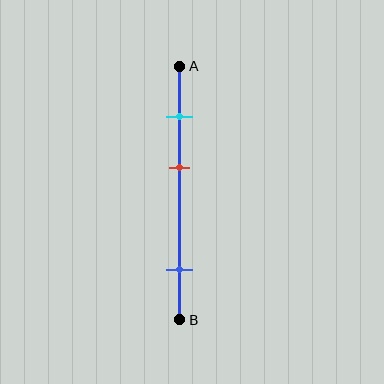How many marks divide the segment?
There are 3 marks dividing the segment.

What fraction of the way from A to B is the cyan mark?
The cyan mark is approximately 20% (0.2) of the way from A to B.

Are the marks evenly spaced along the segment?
No, the marks are not evenly spaced.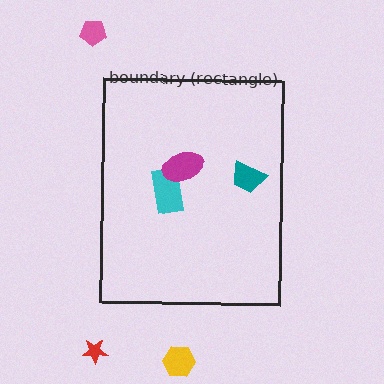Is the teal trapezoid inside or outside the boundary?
Inside.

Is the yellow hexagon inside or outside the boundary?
Outside.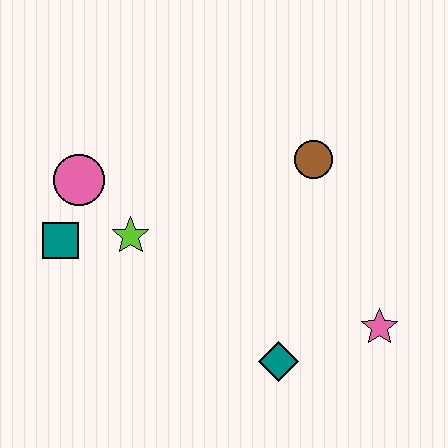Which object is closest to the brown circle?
The pink star is closest to the brown circle.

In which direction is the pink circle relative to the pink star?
The pink circle is to the left of the pink star.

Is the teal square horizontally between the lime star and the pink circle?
No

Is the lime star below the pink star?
No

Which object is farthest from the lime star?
The pink star is farthest from the lime star.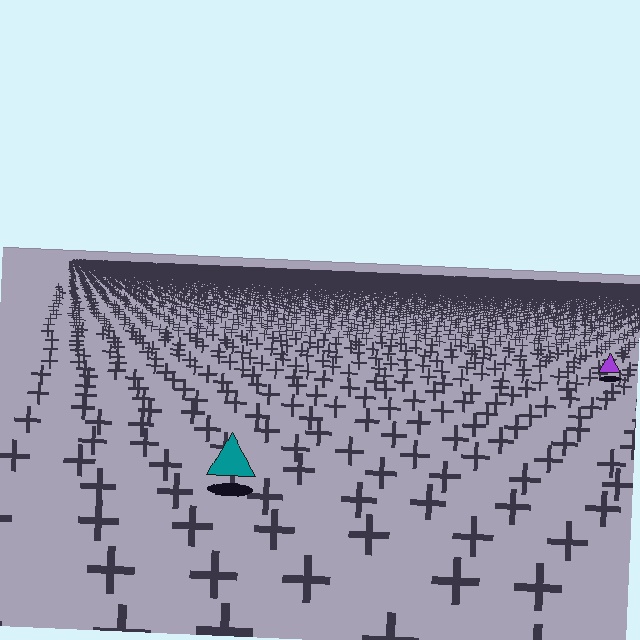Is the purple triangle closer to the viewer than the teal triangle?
No. The teal triangle is closer — you can tell from the texture gradient: the ground texture is coarser near it.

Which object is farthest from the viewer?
The purple triangle is farthest from the viewer. It appears smaller and the ground texture around it is denser.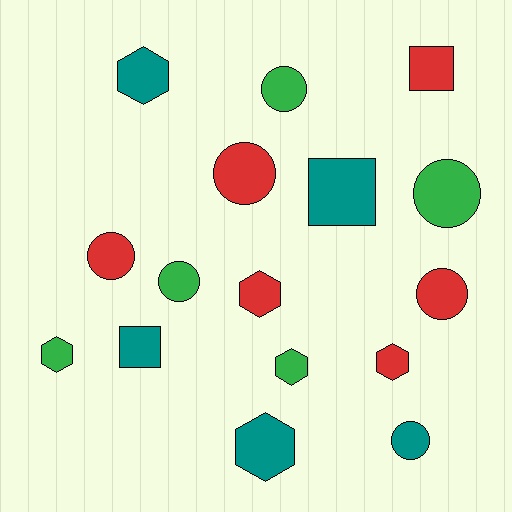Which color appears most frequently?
Red, with 6 objects.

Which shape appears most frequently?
Circle, with 7 objects.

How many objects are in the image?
There are 16 objects.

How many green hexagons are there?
There are 2 green hexagons.